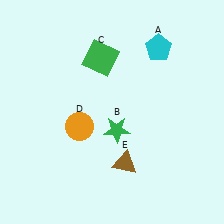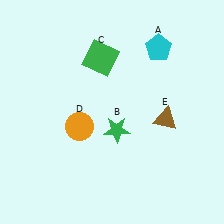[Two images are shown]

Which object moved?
The brown triangle (E) moved up.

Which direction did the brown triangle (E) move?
The brown triangle (E) moved up.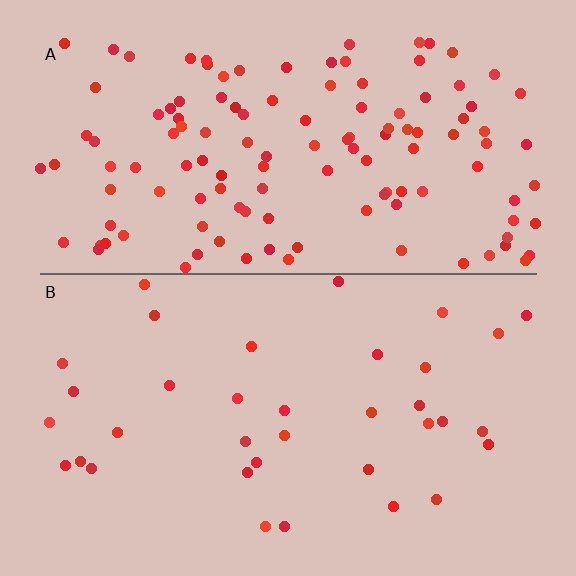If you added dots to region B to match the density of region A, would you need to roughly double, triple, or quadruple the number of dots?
Approximately quadruple.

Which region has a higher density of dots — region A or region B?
A (the top).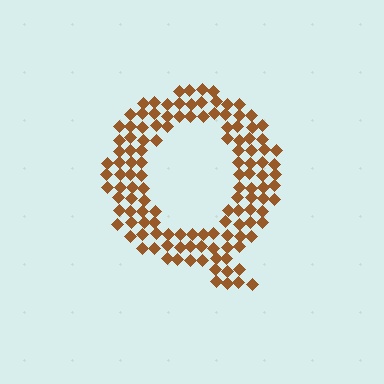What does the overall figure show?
The overall figure shows the letter Q.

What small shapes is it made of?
It is made of small diamonds.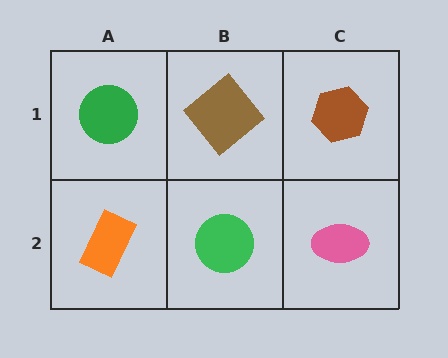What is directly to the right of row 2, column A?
A green circle.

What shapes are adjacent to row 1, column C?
A pink ellipse (row 2, column C), a brown diamond (row 1, column B).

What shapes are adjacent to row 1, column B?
A green circle (row 2, column B), a green circle (row 1, column A), a brown hexagon (row 1, column C).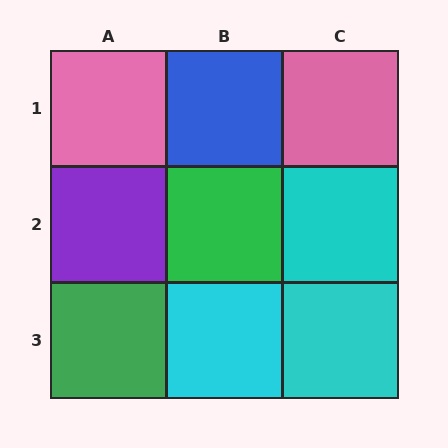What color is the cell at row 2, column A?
Purple.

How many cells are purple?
1 cell is purple.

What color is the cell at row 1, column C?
Pink.